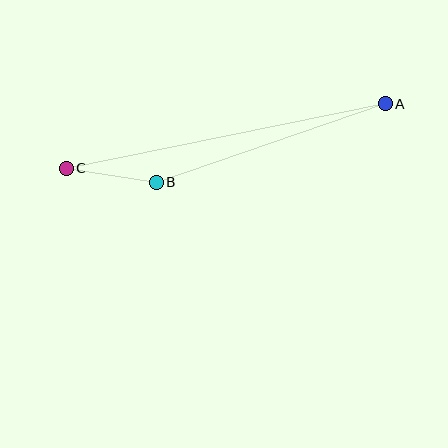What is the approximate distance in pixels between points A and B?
The distance between A and B is approximately 242 pixels.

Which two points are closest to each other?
Points B and C are closest to each other.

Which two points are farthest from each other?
Points A and C are farthest from each other.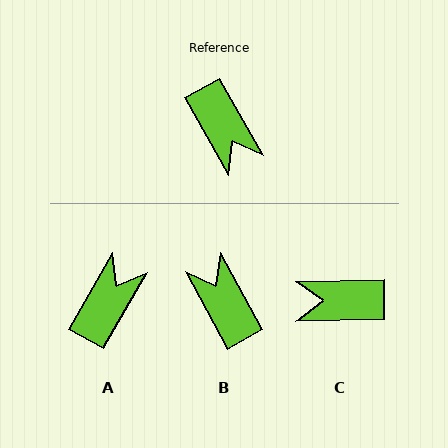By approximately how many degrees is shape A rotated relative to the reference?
Approximately 120 degrees counter-clockwise.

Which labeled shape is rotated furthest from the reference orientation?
B, about 179 degrees away.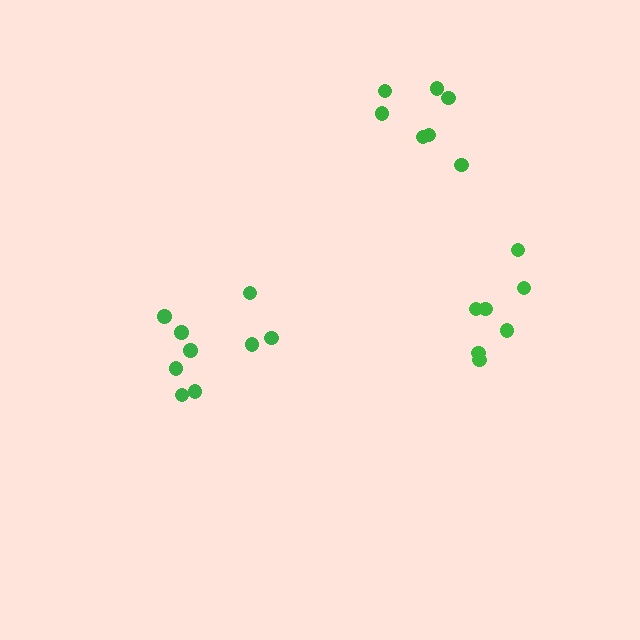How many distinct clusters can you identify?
There are 3 distinct clusters.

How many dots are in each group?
Group 1: 9 dots, Group 2: 7 dots, Group 3: 7 dots (23 total).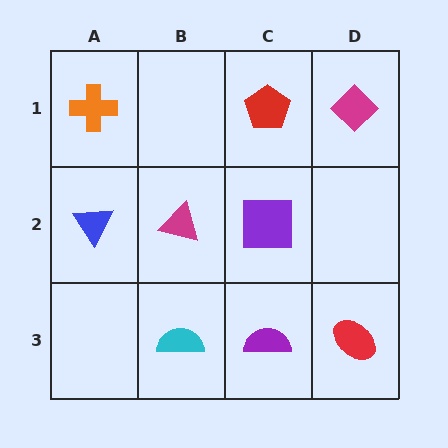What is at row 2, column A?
A blue triangle.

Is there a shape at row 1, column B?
No, that cell is empty.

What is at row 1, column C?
A red pentagon.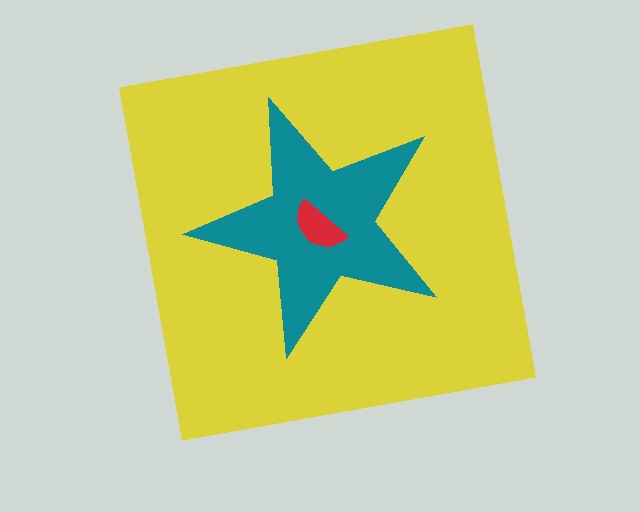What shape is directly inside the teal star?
The red semicircle.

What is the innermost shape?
The red semicircle.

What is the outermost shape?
The yellow square.